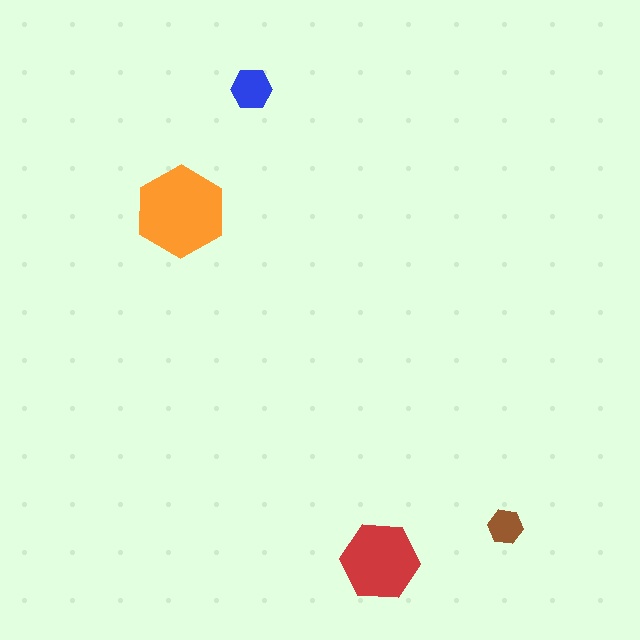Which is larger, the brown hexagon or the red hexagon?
The red one.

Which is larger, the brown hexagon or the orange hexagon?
The orange one.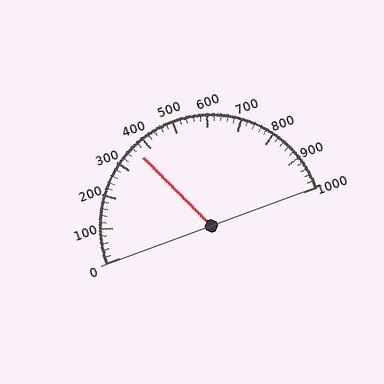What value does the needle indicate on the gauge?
The needle indicates approximately 360.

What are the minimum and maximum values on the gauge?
The gauge ranges from 0 to 1000.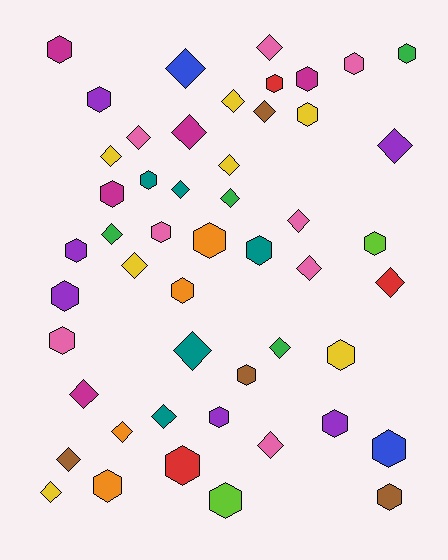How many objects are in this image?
There are 50 objects.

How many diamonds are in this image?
There are 24 diamonds.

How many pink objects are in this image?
There are 8 pink objects.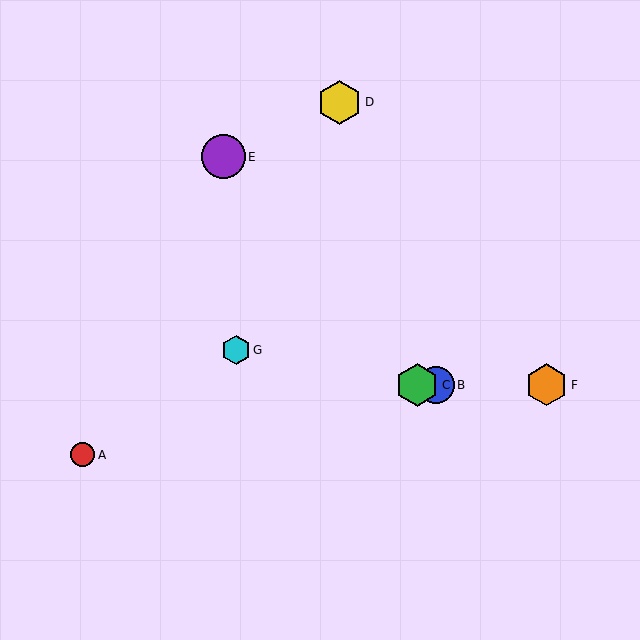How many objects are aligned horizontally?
3 objects (B, C, F) are aligned horizontally.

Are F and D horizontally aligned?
No, F is at y≈385 and D is at y≈102.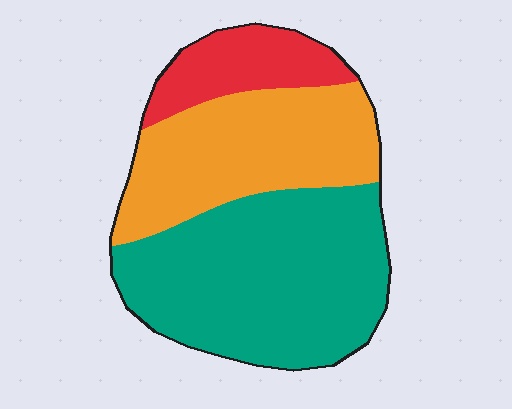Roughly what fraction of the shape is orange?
Orange takes up between a third and a half of the shape.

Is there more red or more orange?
Orange.